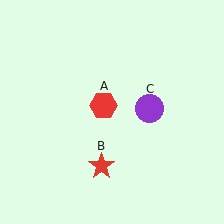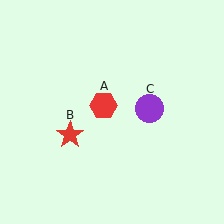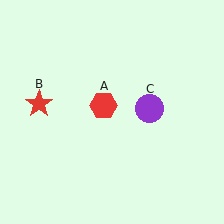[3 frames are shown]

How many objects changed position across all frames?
1 object changed position: red star (object B).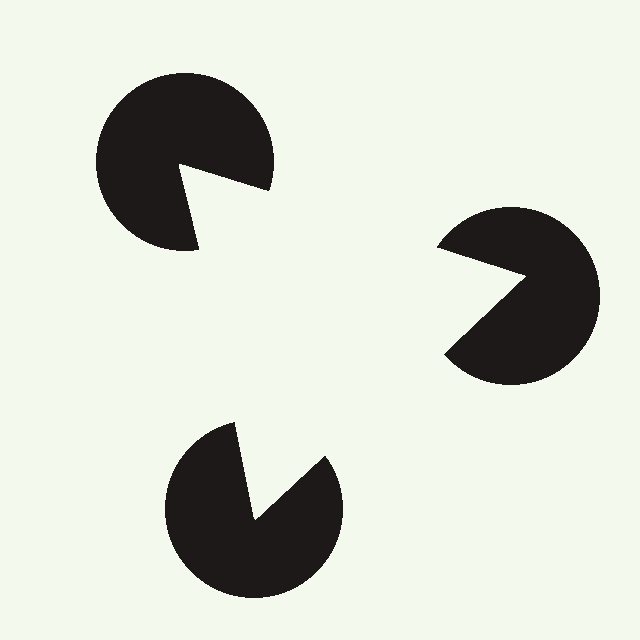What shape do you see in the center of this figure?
An illusory triangle — its edges are inferred from the aligned wedge cuts in the pac-man discs, not physically drawn.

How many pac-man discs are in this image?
There are 3 — one at each vertex of the illusory triangle.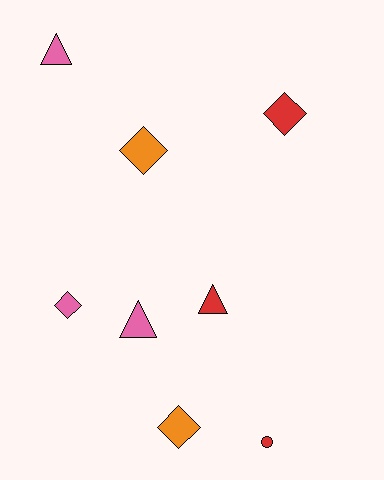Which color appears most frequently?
Pink, with 3 objects.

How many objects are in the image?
There are 8 objects.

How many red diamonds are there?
There is 1 red diamond.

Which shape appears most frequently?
Diamond, with 4 objects.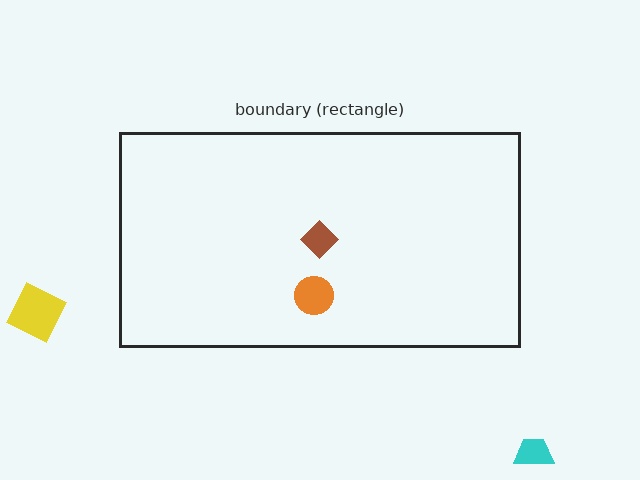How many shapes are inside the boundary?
2 inside, 2 outside.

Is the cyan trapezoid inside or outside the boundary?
Outside.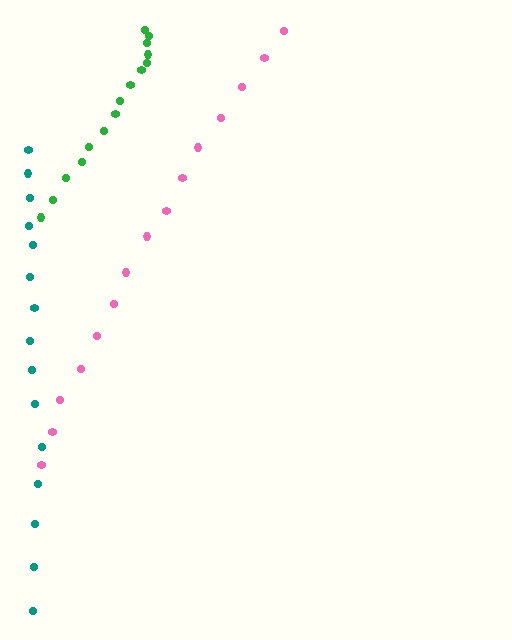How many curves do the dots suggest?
There are 3 distinct paths.